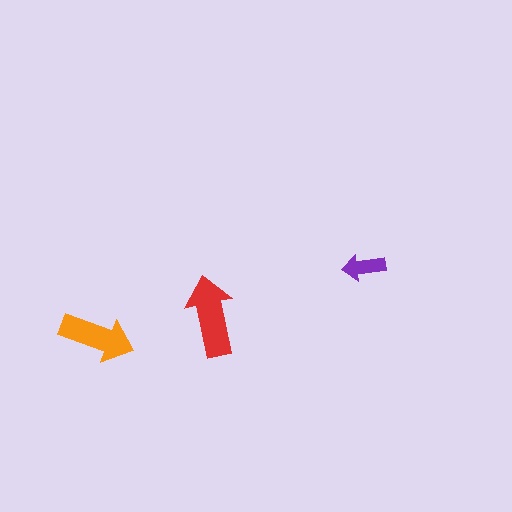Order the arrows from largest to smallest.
the red one, the orange one, the purple one.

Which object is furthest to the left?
The orange arrow is leftmost.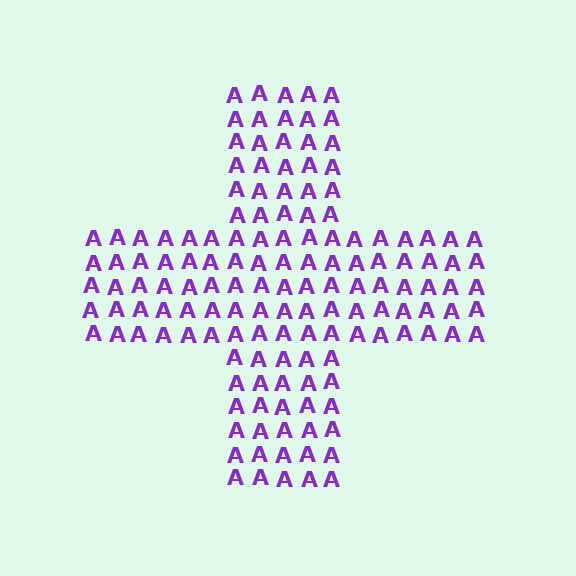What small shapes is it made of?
It is made of small letter A's.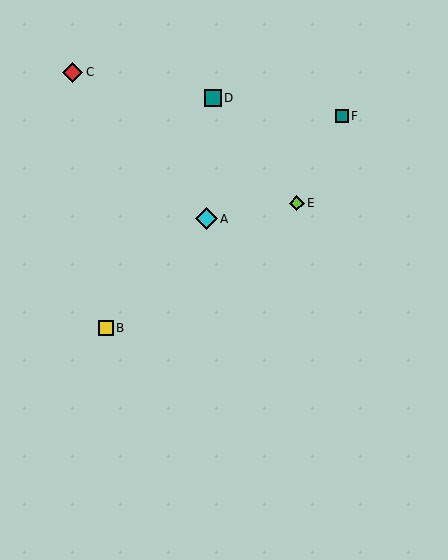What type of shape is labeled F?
Shape F is a teal square.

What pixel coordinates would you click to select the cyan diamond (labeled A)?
Click at (206, 219) to select the cyan diamond A.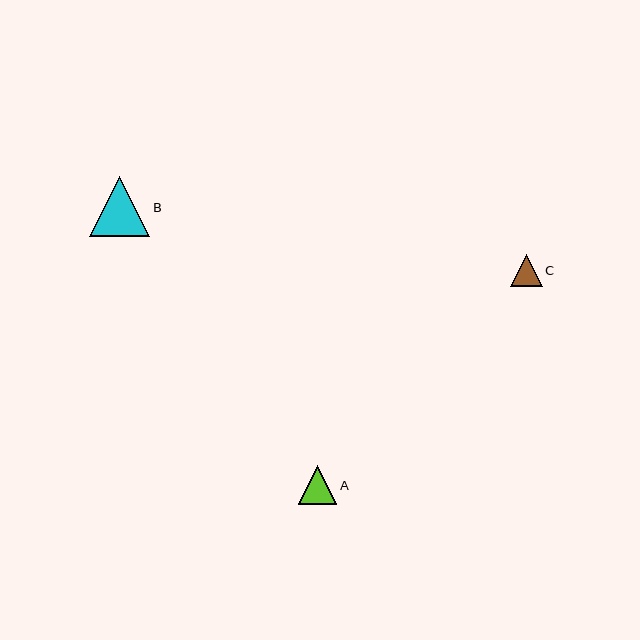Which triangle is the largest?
Triangle B is the largest with a size of approximately 60 pixels.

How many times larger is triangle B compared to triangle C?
Triangle B is approximately 1.9 times the size of triangle C.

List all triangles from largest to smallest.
From largest to smallest: B, A, C.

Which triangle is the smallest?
Triangle C is the smallest with a size of approximately 32 pixels.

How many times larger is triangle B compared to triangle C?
Triangle B is approximately 1.9 times the size of triangle C.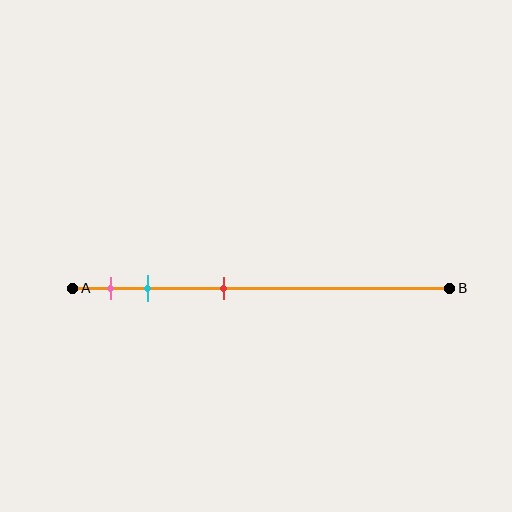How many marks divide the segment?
There are 3 marks dividing the segment.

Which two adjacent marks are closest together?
The pink and cyan marks are the closest adjacent pair.